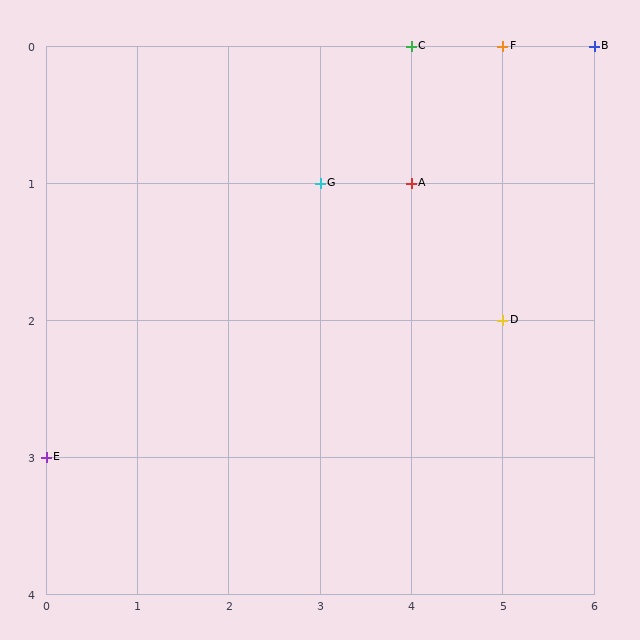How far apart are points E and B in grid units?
Points E and B are 6 columns and 3 rows apart (about 6.7 grid units diagonally).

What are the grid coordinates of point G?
Point G is at grid coordinates (3, 1).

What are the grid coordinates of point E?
Point E is at grid coordinates (0, 3).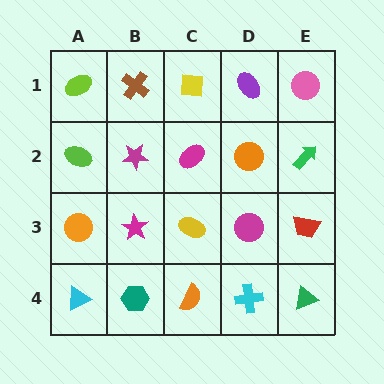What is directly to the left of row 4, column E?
A cyan cross.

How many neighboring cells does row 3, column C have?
4.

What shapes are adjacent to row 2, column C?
A yellow square (row 1, column C), a yellow ellipse (row 3, column C), a magenta star (row 2, column B), an orange circle (row 2, column D).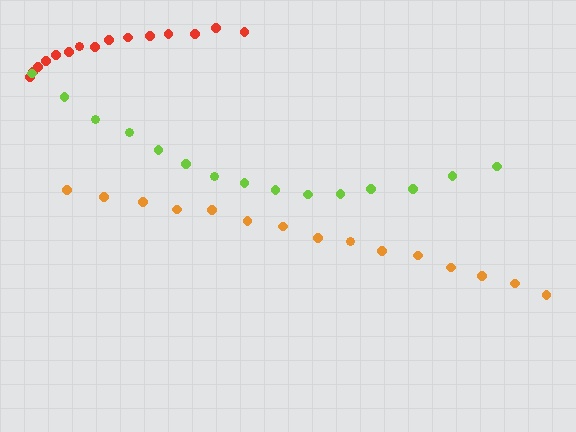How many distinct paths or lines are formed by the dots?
There are 3 distinct paths.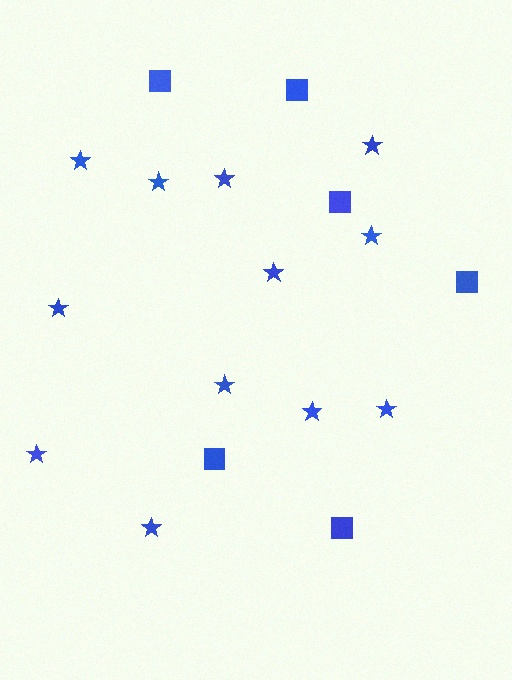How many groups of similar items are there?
There are 2 groups: one group of stars (12) and one group of squares (6).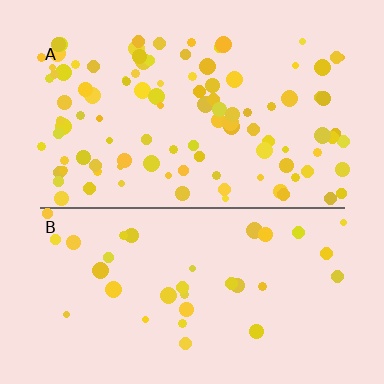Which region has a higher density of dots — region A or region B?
A (the top).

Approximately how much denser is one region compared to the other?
Approximately 3.0× — region A over region B.